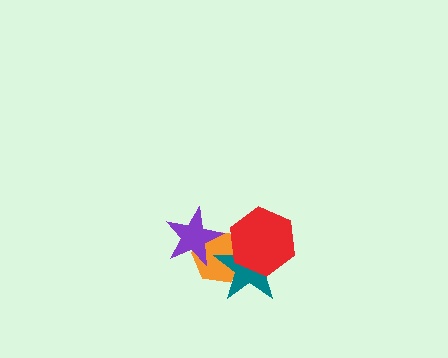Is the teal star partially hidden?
Yes, it is partially covered by another shape.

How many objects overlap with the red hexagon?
2 objects overlap with the red hexagon.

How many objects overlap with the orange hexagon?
3 objects overlap with the orange hexagon.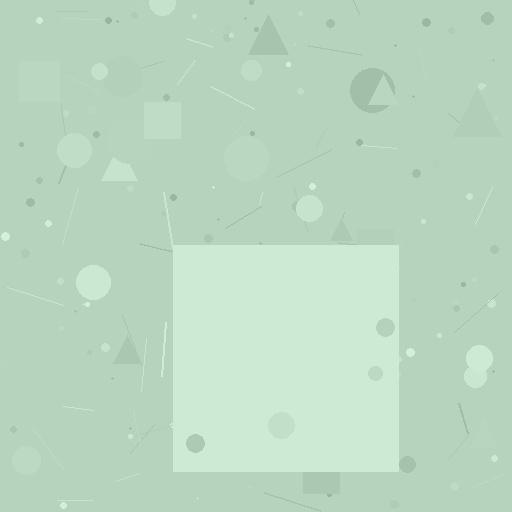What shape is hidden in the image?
A square is hidden in the image.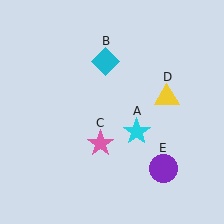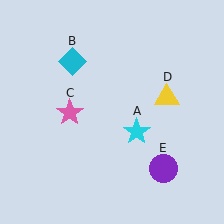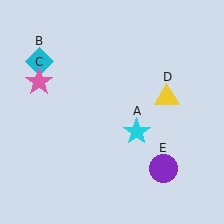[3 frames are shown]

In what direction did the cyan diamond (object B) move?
The cyan diamond (object B) moved left.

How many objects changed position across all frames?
2 objects changed position: cyan diamond (object B), pink star (object C).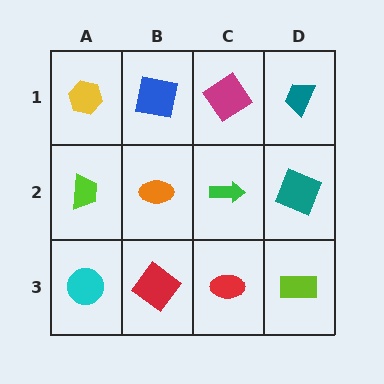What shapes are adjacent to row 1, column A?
A lime trapezoid (row 2, column A), a blue square (row 1, column B).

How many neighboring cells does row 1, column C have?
3.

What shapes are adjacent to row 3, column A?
A lime trapezoid (row 2, column A), a red diamond (row 3, column B).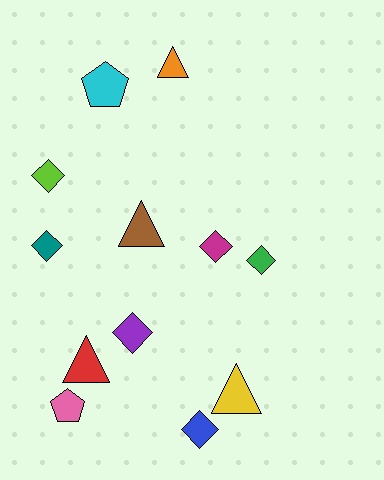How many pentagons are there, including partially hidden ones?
There are 2 pentagons.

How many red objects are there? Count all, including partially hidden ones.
There is 1 red object.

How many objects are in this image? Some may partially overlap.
There are 12 objects.